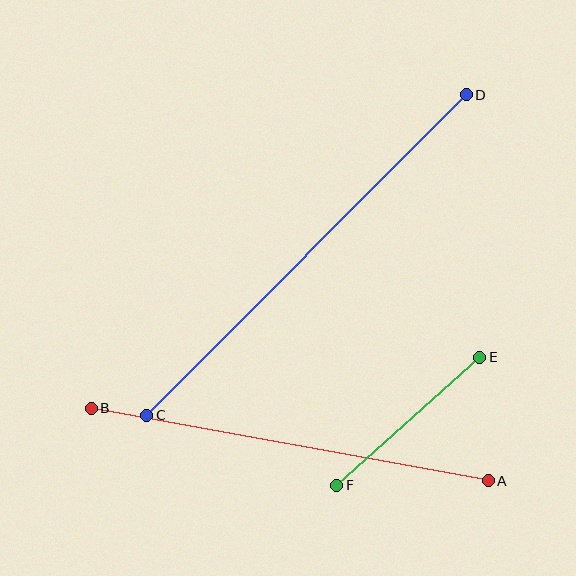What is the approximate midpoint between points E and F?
The midpoint is at approximately (408, 421) pixels.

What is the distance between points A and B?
The distance is approximately 404 pixels.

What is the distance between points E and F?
The distance is approximately 192 pixels.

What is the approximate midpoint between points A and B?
The midpoint is at approximately (290, 445) pixels.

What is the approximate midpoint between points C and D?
The midpoint is at approximately (307, 255) pixels.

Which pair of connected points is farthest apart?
Points C and D are farthest apart.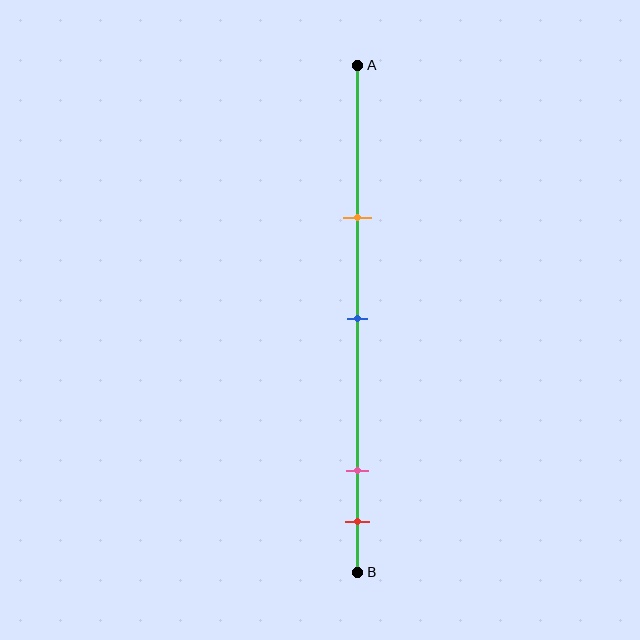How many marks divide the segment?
There are 4 marks dividing the segment.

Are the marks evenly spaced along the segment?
No, the marks are not evenly spaced.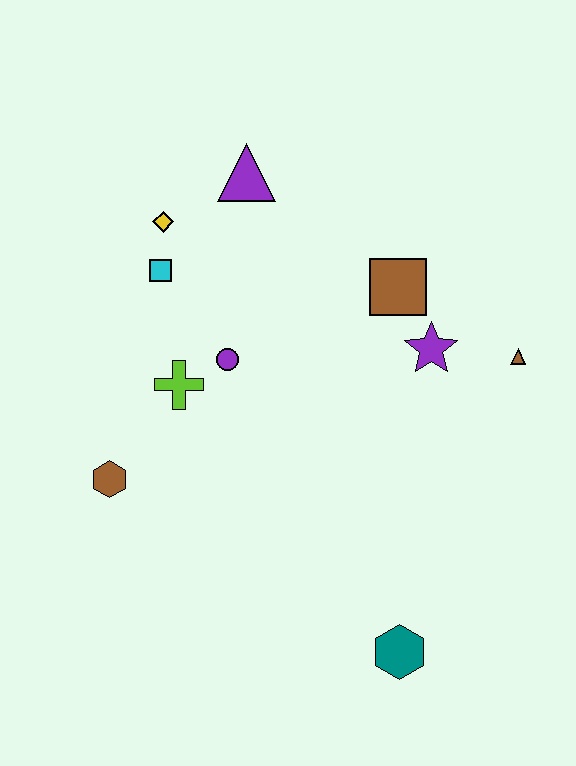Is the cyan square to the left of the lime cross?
Yes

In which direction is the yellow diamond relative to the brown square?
The yellow diamond is to the left of the brown square.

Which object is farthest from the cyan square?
The teal hexagon is farthest from the cyan square.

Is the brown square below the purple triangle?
Yes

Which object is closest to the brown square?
The purple star is closest to the brown square.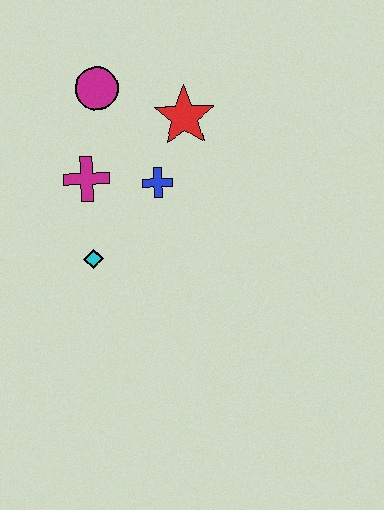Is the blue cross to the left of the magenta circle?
No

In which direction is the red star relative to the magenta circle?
The red star is to the right of the magenta circle.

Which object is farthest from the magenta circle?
The cyan diamond is farthest from the magenta circle.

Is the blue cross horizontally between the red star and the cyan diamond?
Yes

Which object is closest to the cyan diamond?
The magenta cross is closest to the cyan diamond.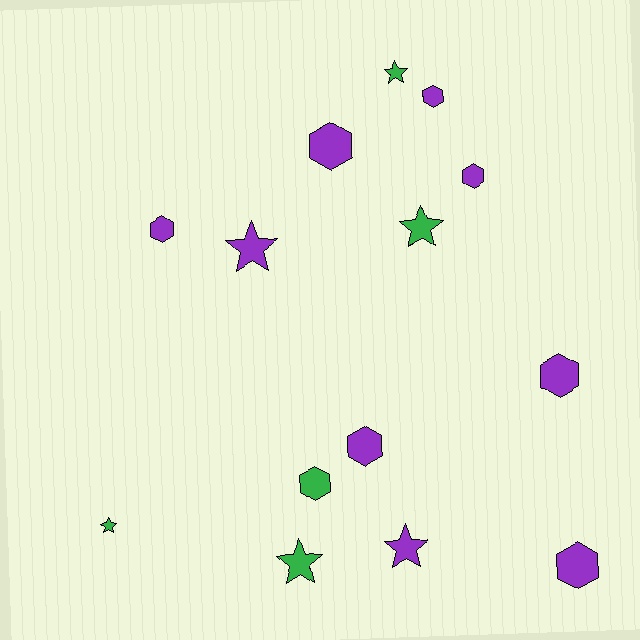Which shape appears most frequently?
Hexagon, with 8 objects.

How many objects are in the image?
There are 14 objects.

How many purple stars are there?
There are 2 purple stars.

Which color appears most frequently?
Purple, with 9 objects.